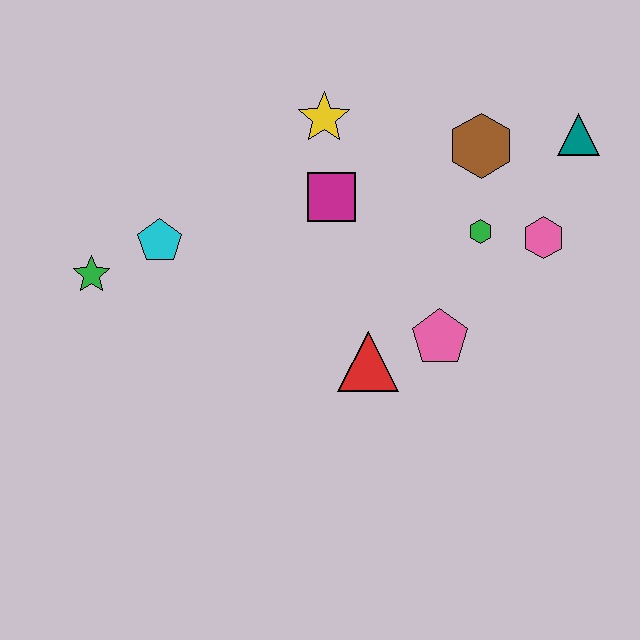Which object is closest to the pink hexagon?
The green hexagon is closest to the pink hexagon.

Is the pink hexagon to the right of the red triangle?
Yes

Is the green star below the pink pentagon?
No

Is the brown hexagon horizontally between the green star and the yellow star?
No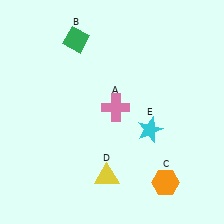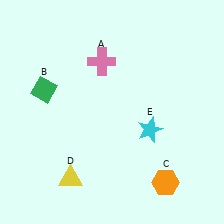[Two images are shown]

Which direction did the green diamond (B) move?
The green diamond (B) moved down.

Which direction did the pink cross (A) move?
The pink cross (A) moved up.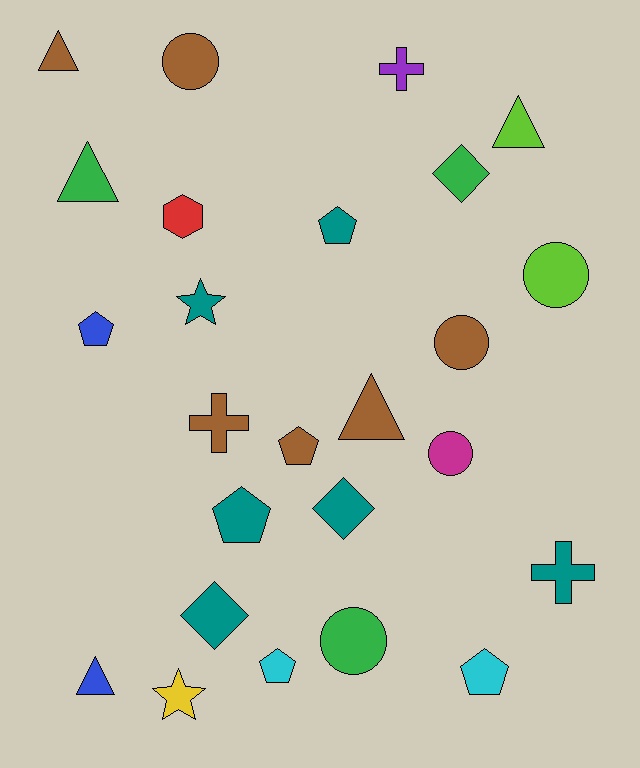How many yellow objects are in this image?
There is 1 yellow object.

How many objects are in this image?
There are 25 objects.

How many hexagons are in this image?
There is 1 hexagon.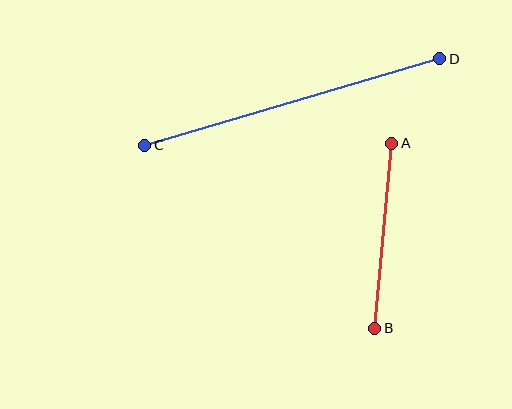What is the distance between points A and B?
The distance is approximately 186 pixels.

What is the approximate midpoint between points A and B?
The midpoint is at approximately (383, 236) pixels.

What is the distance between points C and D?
The distance is approximately 307 pixels.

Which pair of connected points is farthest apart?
Points C and D are farthest apart.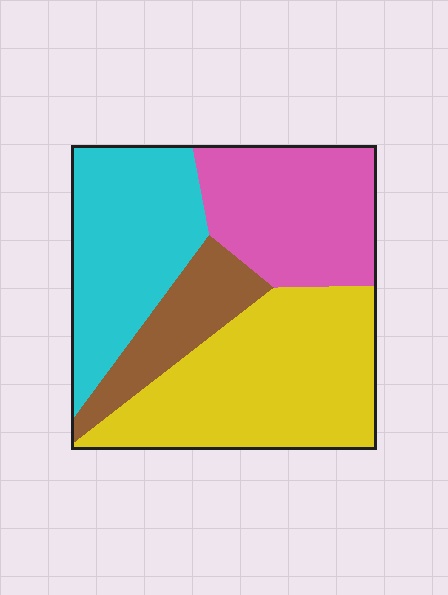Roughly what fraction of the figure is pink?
Pink takes up less than a quarter of the figure.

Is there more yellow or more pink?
Yellow.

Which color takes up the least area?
Brown, at roughly 15%.